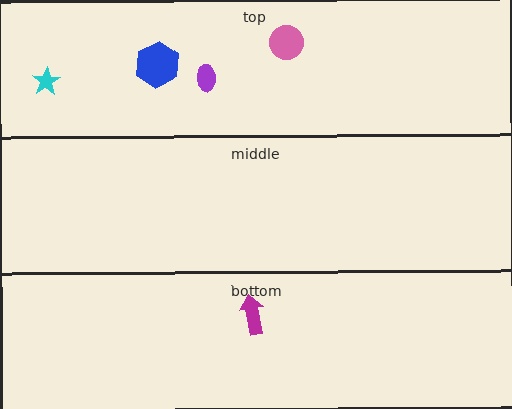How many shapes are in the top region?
4.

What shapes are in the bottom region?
The magenta arrow.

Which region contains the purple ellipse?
The top region.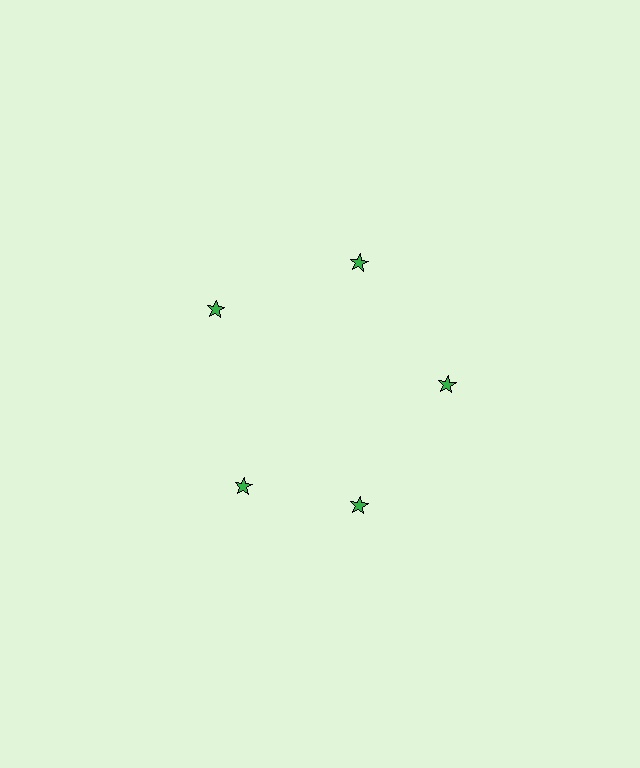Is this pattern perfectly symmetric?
No. The 5 green stars are arranged in a ring, but one element near the 8 o'clock position is rotated out of alignment along the ring, breaking the 5-fold rotational symmetry.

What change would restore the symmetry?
The symmetry would be restored by rotating it back into even spacing with its neighbors so that all 5 stars sit at equal angles and equal distance from the center.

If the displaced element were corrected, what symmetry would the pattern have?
It would have 5-fold rotational symmetry — the pattern would map onto itself every 72 degrees.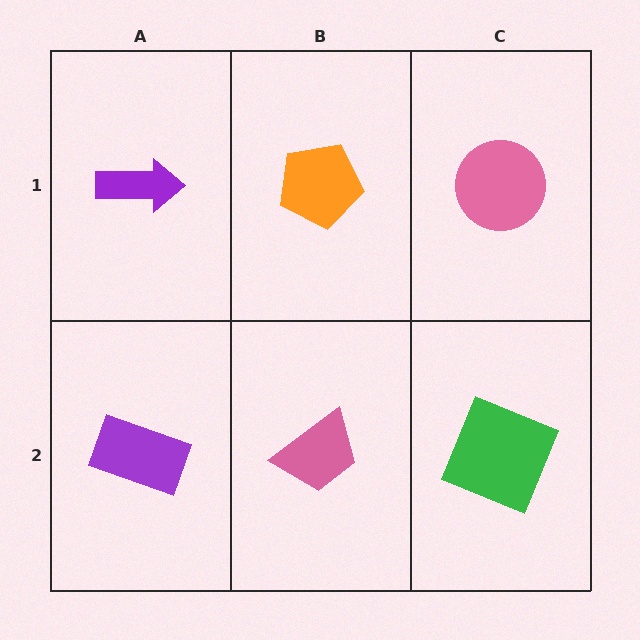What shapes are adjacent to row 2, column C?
A pink circle (row 1, column C), a pink trapezoid (row 2, column B).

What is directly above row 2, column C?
A pink circle.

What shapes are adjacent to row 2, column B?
An orange pentagon (row 1, column B), a purple rectangle (row 2, column A), a green square (row 2, column C).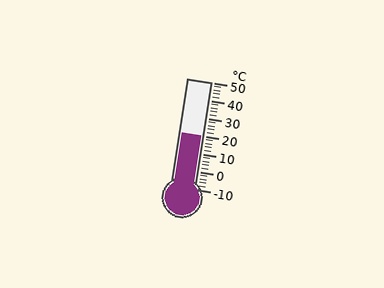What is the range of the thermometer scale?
The thermometer scale ranges from -10°C to 50°C.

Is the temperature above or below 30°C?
The temperature is below 30°C.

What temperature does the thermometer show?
The thermometer shows approximately 20°C.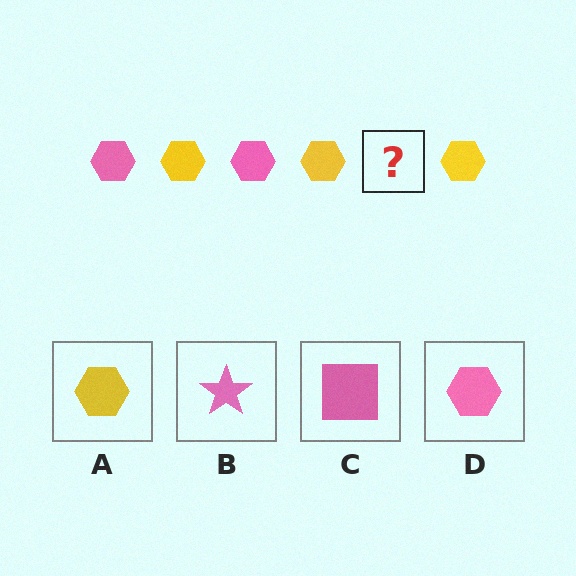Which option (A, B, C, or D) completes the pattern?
D.